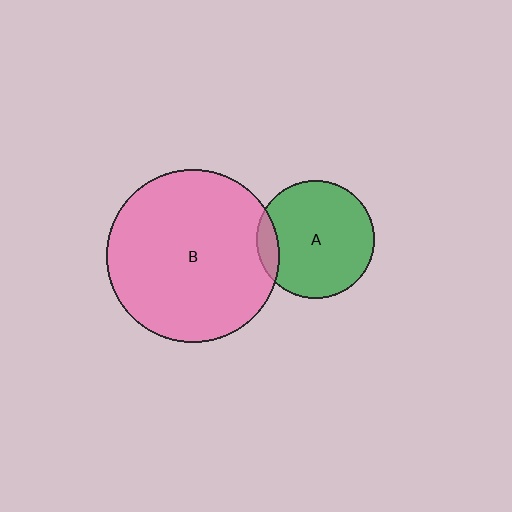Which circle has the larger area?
Circle B (pink).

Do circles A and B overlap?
Yes.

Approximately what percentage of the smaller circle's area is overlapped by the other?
Approximately 10%.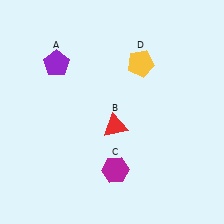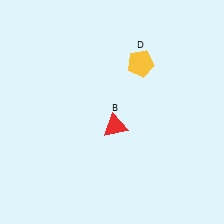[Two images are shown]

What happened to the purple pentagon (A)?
The purple pentagon (A) was removed in Image 2. It was in the top-left area of Image 1.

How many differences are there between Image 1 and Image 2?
There are 2 differences between the two images.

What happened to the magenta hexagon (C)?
The magenta hexagon (C) was removed in Image 2. It was in the bottom-right area of Image 1.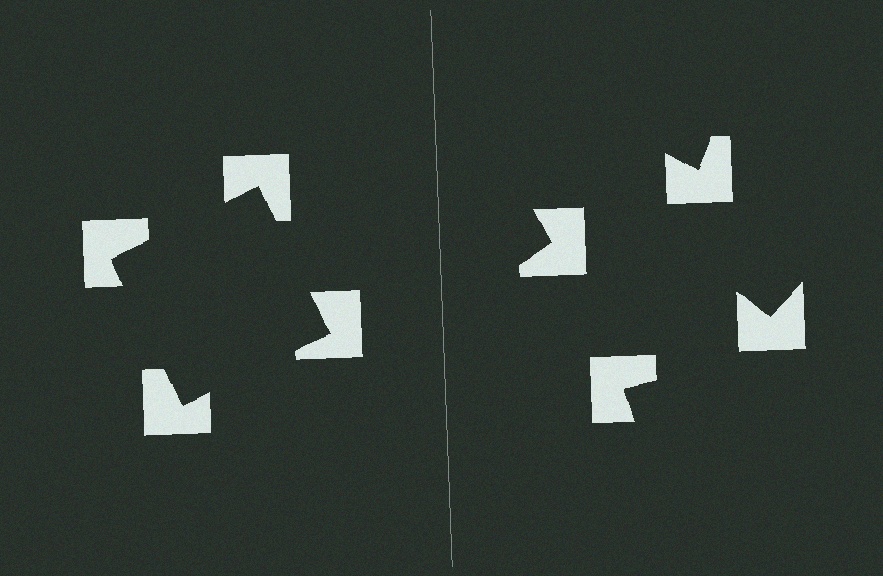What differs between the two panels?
The notched squares are positioned identically on both sides; only the wedge orientations differ. On the left they align to a square; on the right they are misaligned.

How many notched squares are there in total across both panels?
8 — 4 on each side.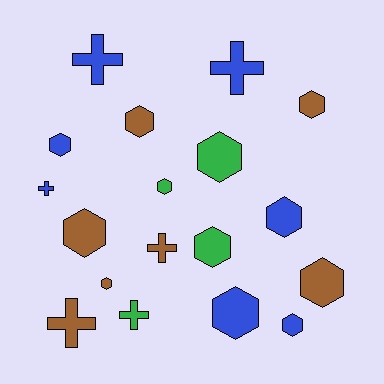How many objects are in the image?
There are 18 objects.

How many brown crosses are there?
There are 2 brown crosses.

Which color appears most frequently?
Brown, with 7 objects.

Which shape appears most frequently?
Hexagon, with 12 objects.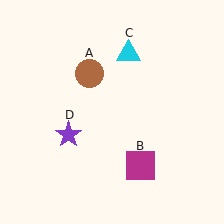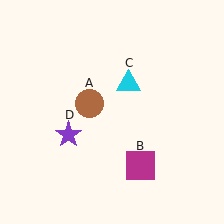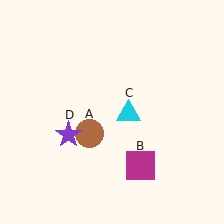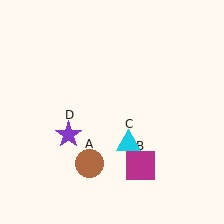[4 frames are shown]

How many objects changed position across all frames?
2 objects changed position: brown circle (object A), cyan triangle (object C).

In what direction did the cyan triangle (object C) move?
The cyan triangle (object C) moved down.